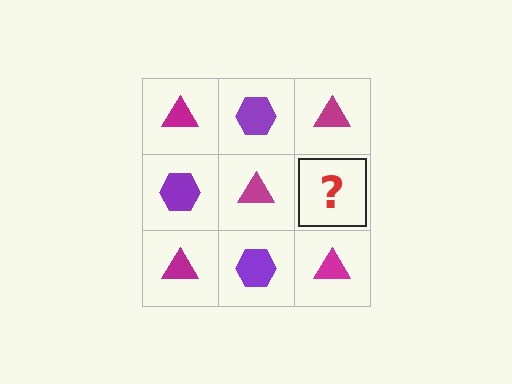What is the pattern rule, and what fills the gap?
The rule is that it alternates magenta triangle and purple hexagon in a checkerboard pattern. The gap should be filled with a purple hexagon.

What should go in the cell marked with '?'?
The missing cell should contain a purple hexagon.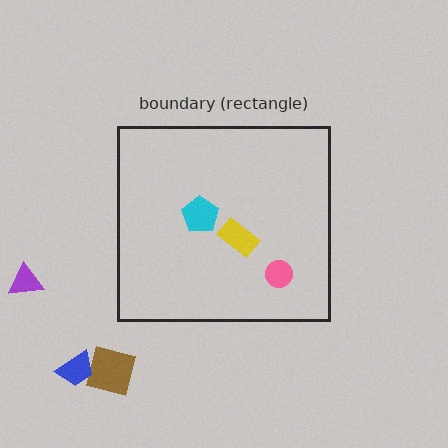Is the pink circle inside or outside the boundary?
Inside.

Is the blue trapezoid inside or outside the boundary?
Outside.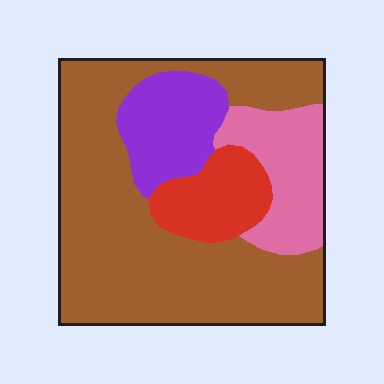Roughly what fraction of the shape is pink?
Pink covers 15% of the shape.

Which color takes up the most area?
Brown, at roughly 60%.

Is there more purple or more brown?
Brown.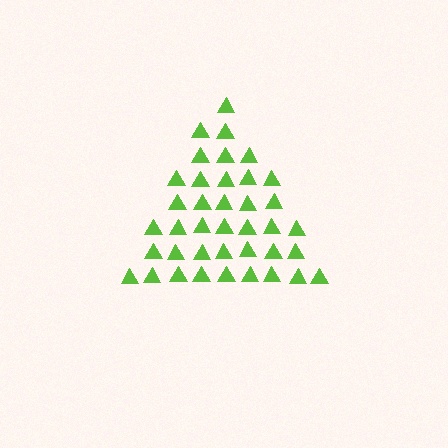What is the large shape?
The large shape is a triangle.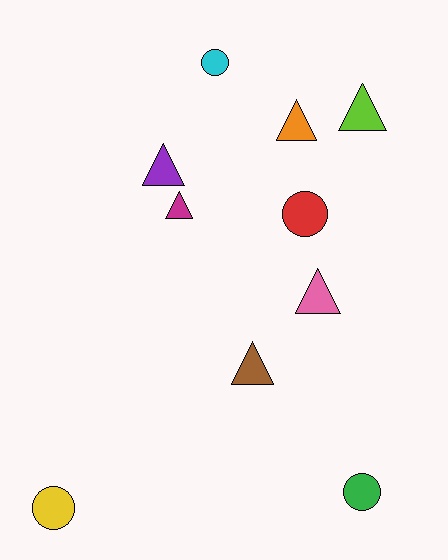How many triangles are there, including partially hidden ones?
There are 6 triangles.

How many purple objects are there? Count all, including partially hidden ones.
There is 1 purple object.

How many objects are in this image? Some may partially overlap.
There are 10 objects.